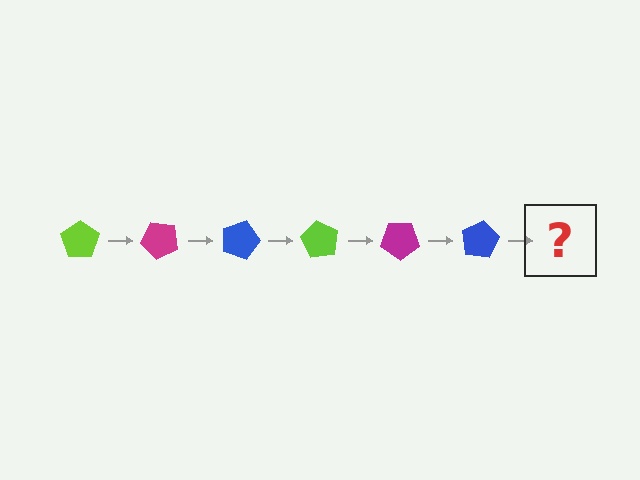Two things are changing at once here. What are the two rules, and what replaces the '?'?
The two rules are that it rotates 45 degrees each step and the color cycles through lime, magenta, and blue. The '?' should be a lime pentagon, rotated 270 degrees from the start.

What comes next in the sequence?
The next element should be a lime pentagon, rotated 270 degrees from the start.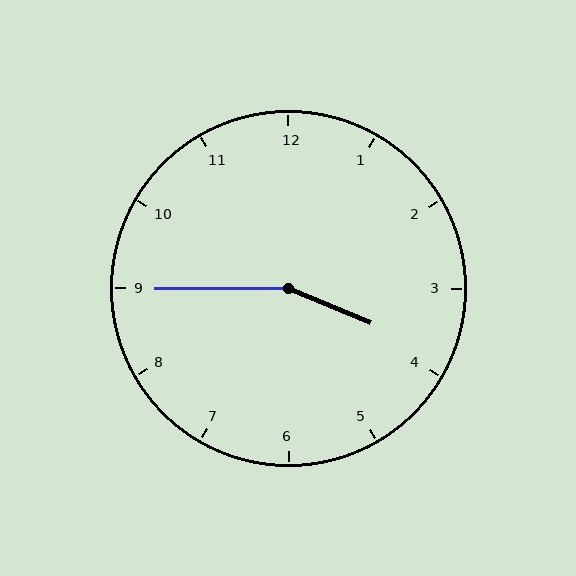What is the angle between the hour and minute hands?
Approximately 158 degrees.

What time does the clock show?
3:45.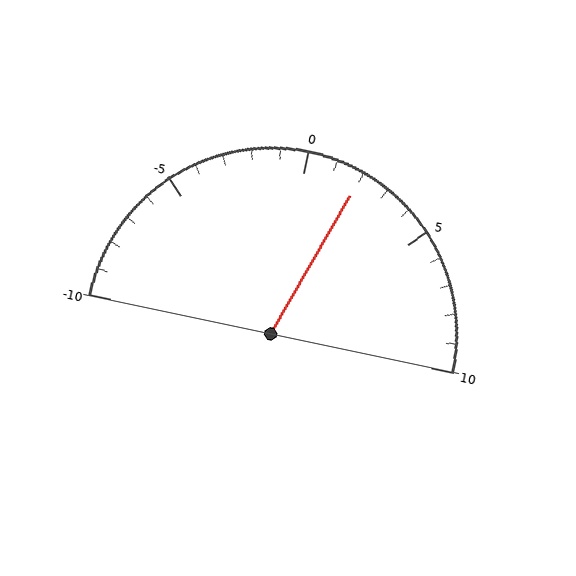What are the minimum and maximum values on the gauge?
The gauge ranges from -10 to 10.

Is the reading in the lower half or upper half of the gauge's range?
The reading is in the upper half of the range (-10 to 10).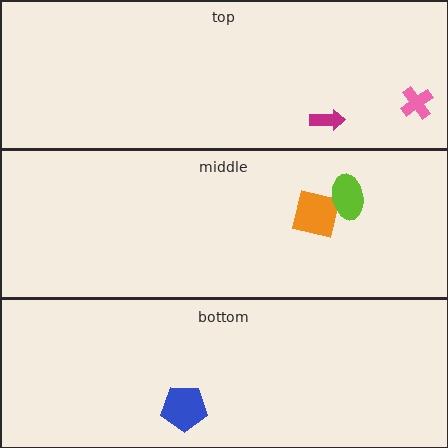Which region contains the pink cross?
The top region.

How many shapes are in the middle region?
2.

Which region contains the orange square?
The middle region.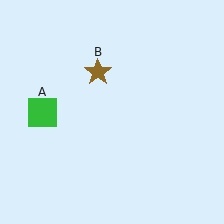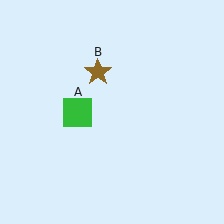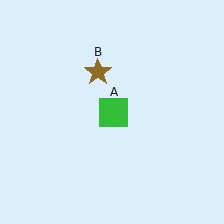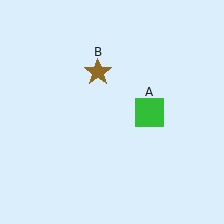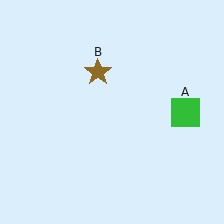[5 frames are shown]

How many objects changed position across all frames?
1 object changed position: green square (object A).